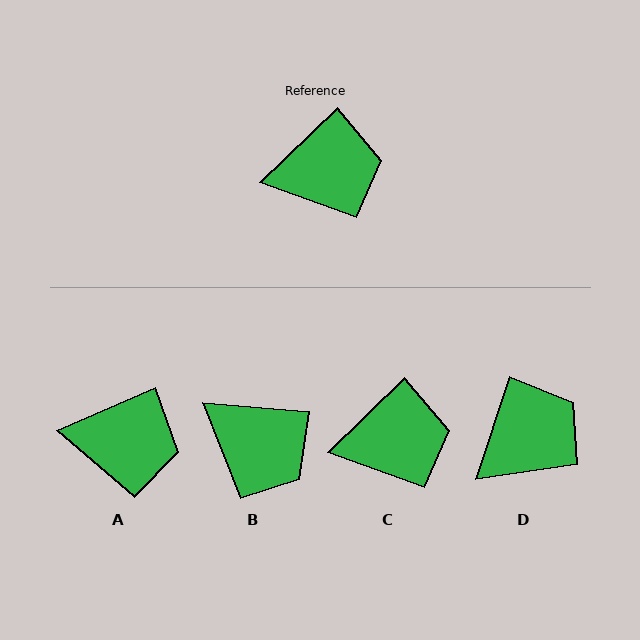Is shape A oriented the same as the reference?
No, it is off by about 21 degrees.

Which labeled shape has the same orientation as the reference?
C.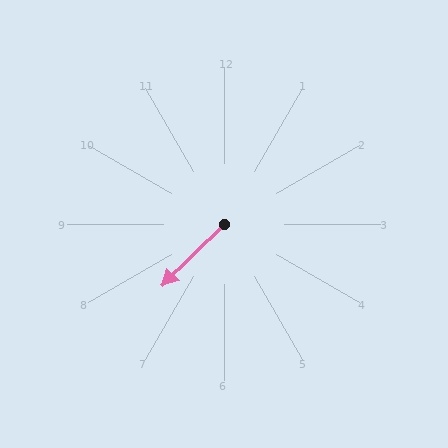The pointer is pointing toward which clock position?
Roughly 8 o'clock.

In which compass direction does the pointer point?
Southwest.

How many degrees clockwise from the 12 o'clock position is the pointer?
Approximately 225 degrees.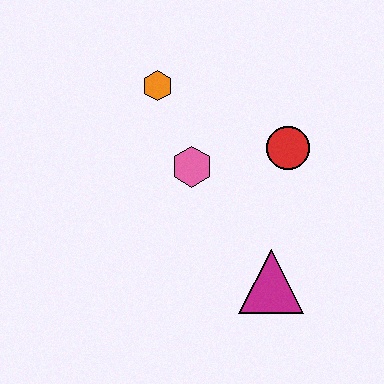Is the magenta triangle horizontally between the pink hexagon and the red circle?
Yes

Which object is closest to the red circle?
The pink hexagon is closest to the red circle.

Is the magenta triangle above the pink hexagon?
No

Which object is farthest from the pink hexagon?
The magenta triangle is farthest from the pink hexagon.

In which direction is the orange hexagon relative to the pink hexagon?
The orange hexagon is above the pink hexagon.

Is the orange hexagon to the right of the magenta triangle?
No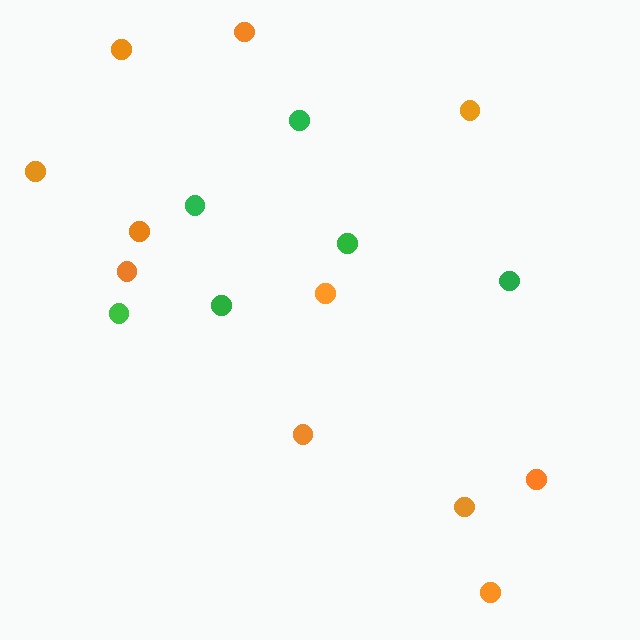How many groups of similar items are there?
There are 2 groups: one group of green circles (6) and one group of orange circles (11).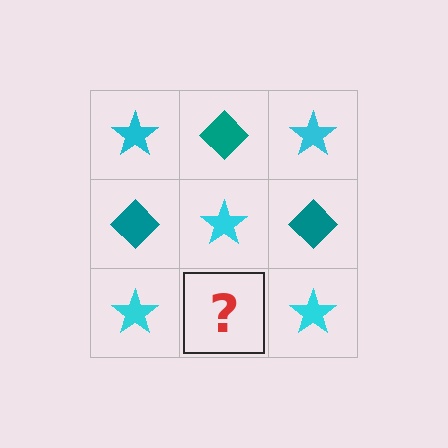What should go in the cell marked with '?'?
The missing cell should contain a teal diamond.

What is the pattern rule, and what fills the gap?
The rule is that it alternates cyan star and teal diamond in a checkerboard pattern. The gap should be filled with a teal diamond.